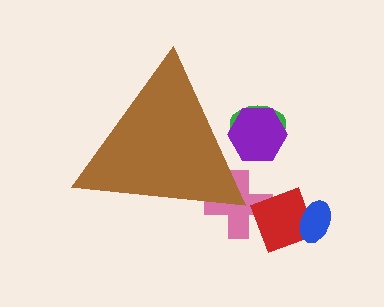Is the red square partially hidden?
No, the red square is fully visible.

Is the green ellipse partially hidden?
Yes, the green ellipse is partially hidden behind the brown triangle.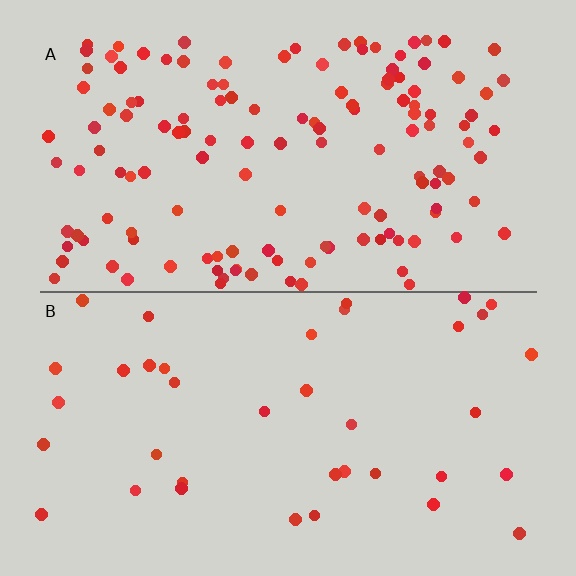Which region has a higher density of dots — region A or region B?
A (the top).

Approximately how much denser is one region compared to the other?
Approximately 3.5× — region A over region B.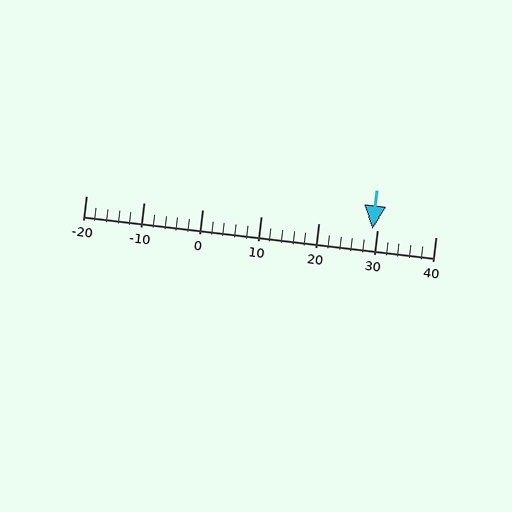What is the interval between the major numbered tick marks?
The major tick marks are spaced 10 units apart.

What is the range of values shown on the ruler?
The ruler shows values from -20 to 40.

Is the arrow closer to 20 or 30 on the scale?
The arrow is closer to 30.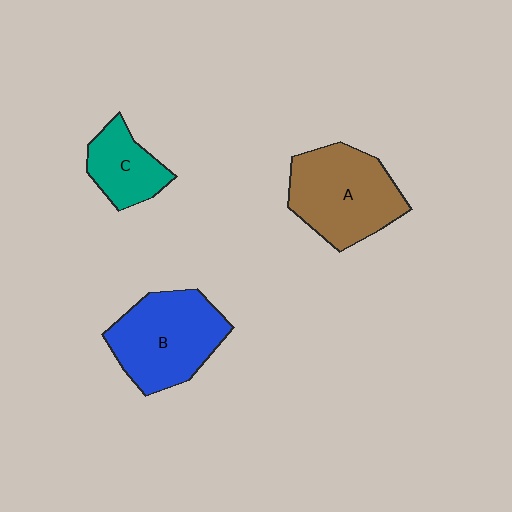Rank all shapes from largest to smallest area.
From largest to smallest: A (brown), B (blue), C (teal).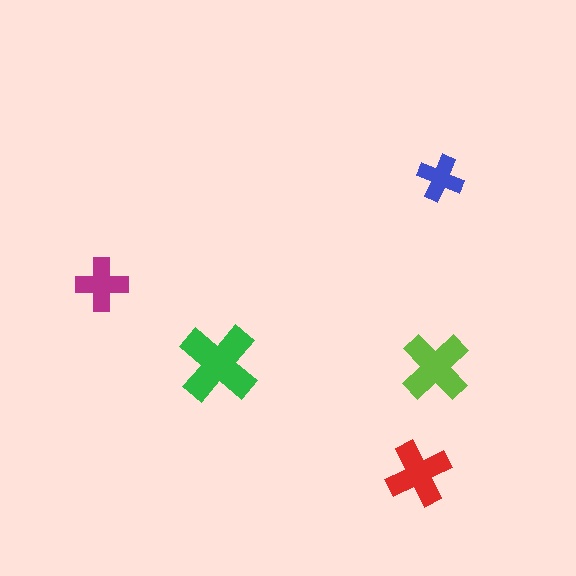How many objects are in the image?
There are 5 objects in the image.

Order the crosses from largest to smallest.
the green one, the lime one, the red one, the magenta one, the blue one.